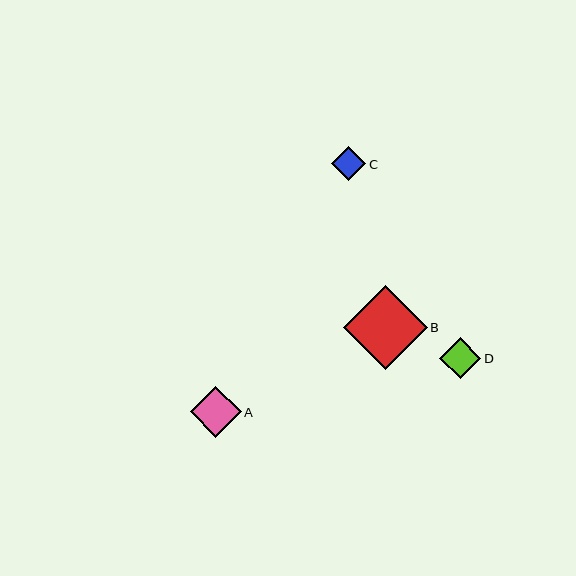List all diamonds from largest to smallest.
From largest to smallest: B, A, D, C.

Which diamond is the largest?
Diamond B is the largest with a size of approximately 84 pixels.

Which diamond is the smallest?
Diamond C is the smallest with a size of approximately 34 pixels.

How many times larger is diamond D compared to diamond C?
Diamond D is approximately 1.2 times the size of diamond C.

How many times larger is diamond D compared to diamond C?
Diamond D is approximately 1.2 times the size of diamond C.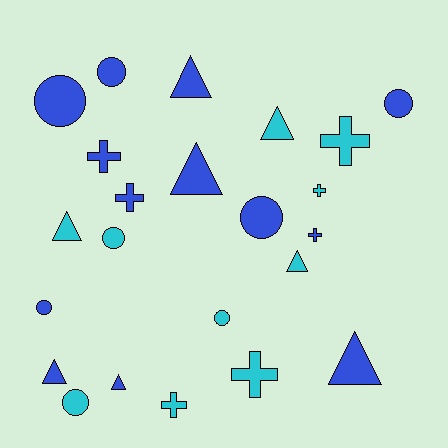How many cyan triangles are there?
There are 3 cyan triangles.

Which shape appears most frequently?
Circle, with 8 objects.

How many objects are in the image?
There are 23 objects.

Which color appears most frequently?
Blue, with 13 objects.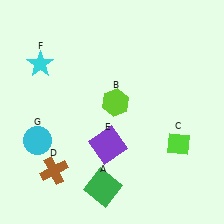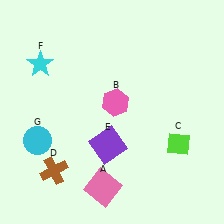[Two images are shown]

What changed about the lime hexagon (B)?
In Image 1, B is lime. In Image 2, it changed to pink.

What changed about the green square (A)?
In Image 1, A is green. In Image 2, it changed to pink.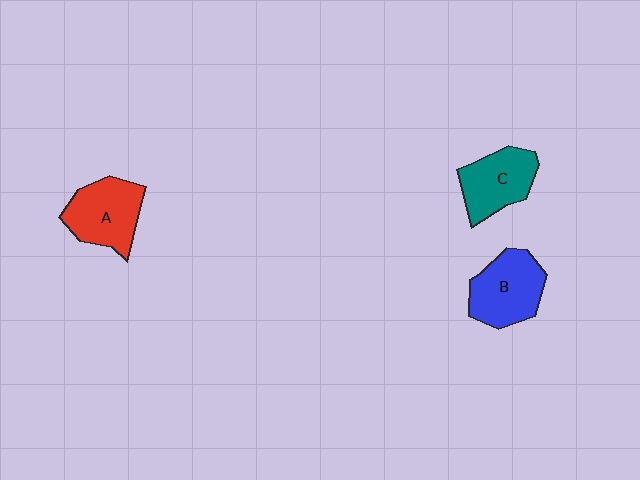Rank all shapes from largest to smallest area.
From largest to smallest: B (blue), A (red), C (teal).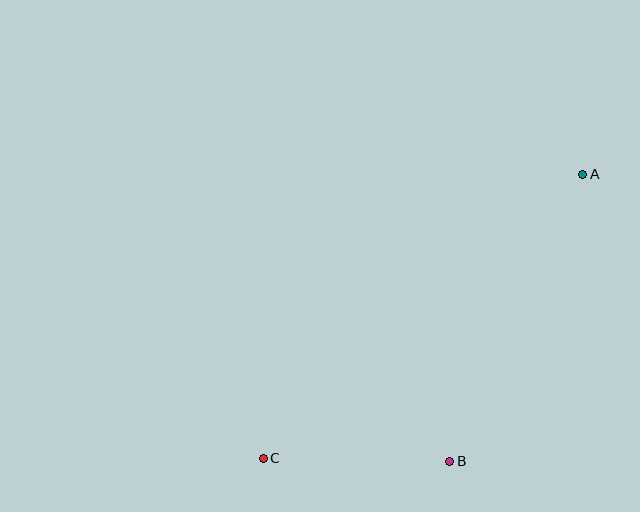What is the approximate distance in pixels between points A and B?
The distance between A and B is approximately 316 pixels.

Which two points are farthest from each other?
Points A and C are farthest from each other.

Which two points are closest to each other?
Points B and C are closest to each other.